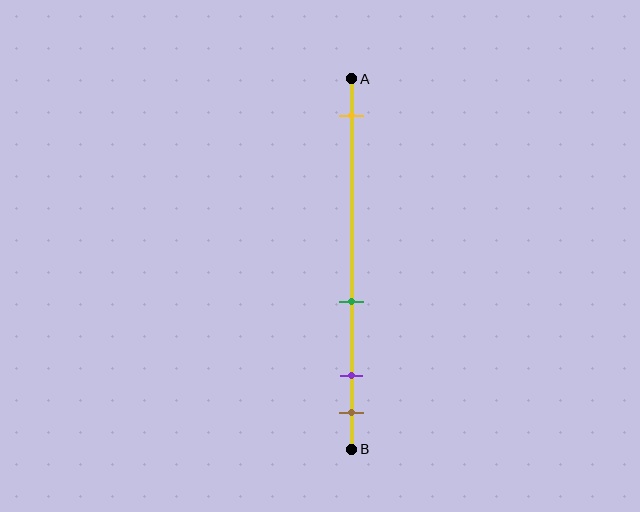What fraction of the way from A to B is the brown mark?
The brown mark is approximately 90% (0.9) of the way from A to B.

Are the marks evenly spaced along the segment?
No, the marks are not evenly spaced.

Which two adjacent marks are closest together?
The purple and brown marks are the closest adjacent pair.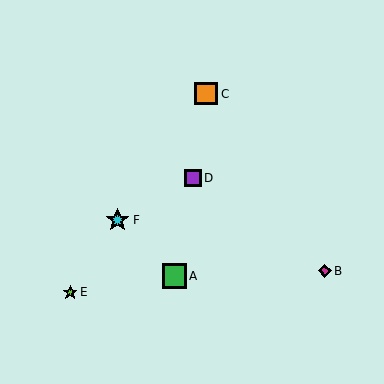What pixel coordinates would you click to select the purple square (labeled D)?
Click at (193, 178) to select the purple square D.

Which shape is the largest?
The green square (labeled A) is the largest.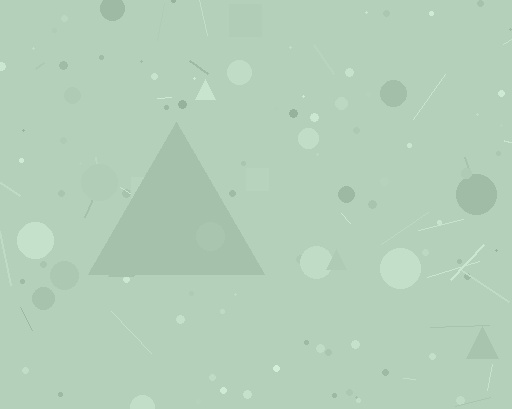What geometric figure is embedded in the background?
A triangle is embedded in the background.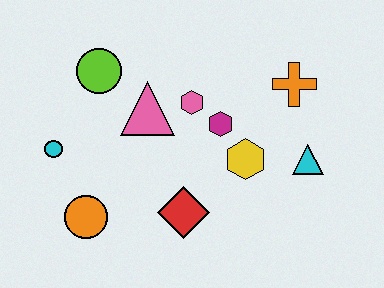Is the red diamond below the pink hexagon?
Yes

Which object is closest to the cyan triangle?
The yellow hexagon is closest to the cyan triangle.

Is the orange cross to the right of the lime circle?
Yes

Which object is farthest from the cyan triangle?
The cyan circle is farthest from the cyan triangle.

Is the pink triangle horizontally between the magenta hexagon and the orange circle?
Yes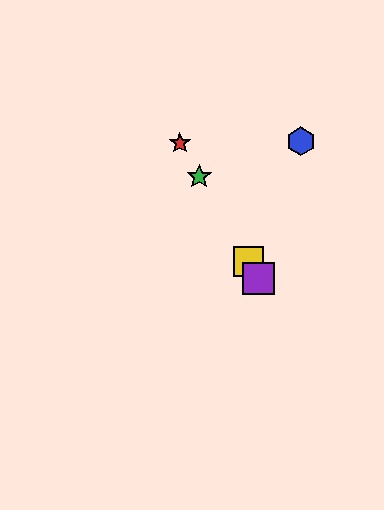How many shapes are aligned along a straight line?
4 shapes (the red star, the green star, the yellow square, the purple square) are aligned along a straight line.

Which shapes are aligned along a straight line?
The red star, the green star, the yellow square, the purple square are aligned along a straight line.